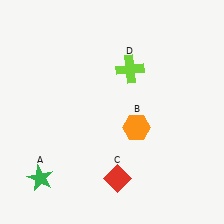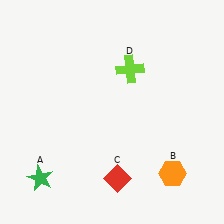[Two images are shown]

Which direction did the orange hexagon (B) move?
The orange hexagon (B) moved down.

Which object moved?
The orange hexagon (B) moved down.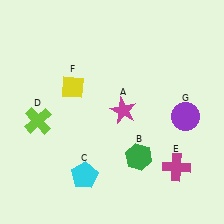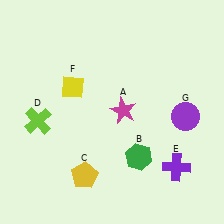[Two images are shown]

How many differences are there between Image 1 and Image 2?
There are 2 differences between the two images.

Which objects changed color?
C changed from cyan to yellow. E changed from magenta to purple.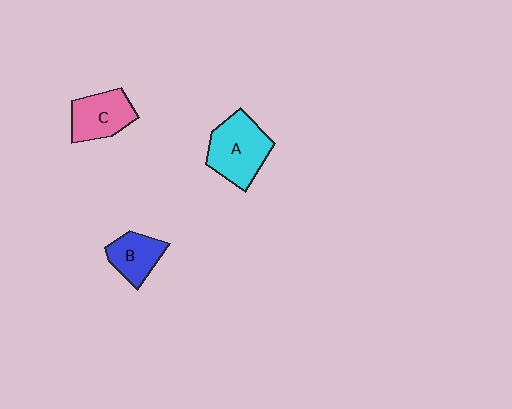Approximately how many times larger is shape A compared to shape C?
Approximately 1.3 times.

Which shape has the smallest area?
Shape B (blue).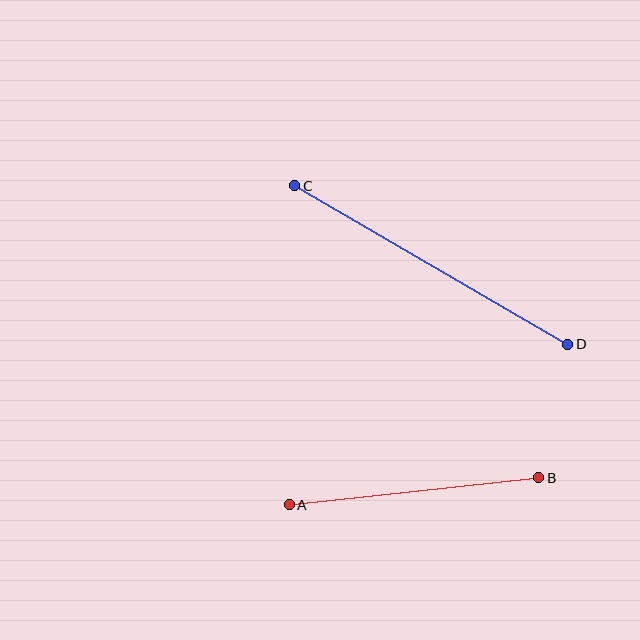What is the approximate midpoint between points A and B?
The midpoint is at approximately (414, 491) pixels.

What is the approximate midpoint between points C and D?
The midpoint is at approximately (431, 265) pixels.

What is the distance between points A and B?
The distance is approximately 251 pixels.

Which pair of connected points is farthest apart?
Points C and D are farthest apart.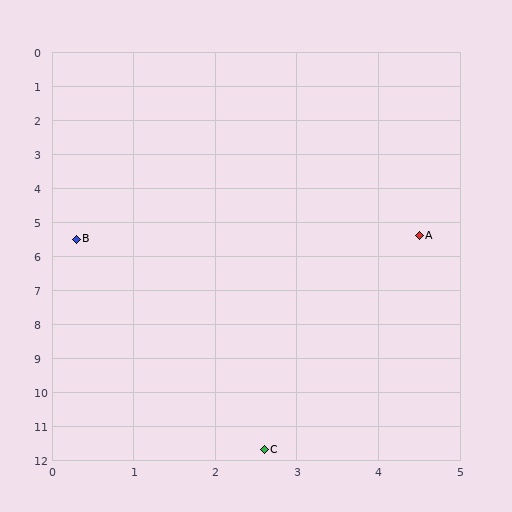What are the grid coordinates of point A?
Point A is at approximately (4.5, 5.4).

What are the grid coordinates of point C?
Point C is at approximately (2.6, 11.7).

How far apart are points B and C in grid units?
Points B and C are about 6.6 grid units apart.